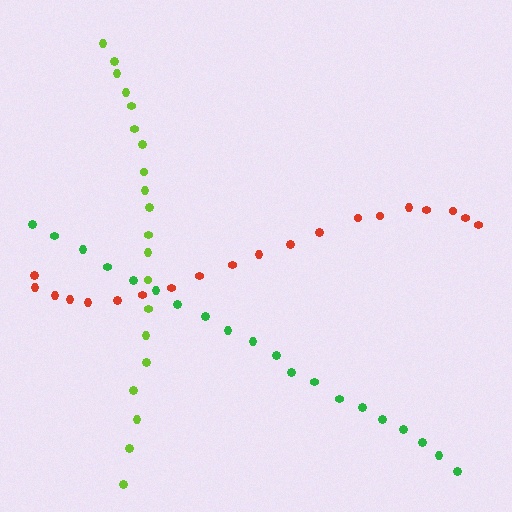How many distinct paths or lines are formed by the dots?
There are 3 distinct paths.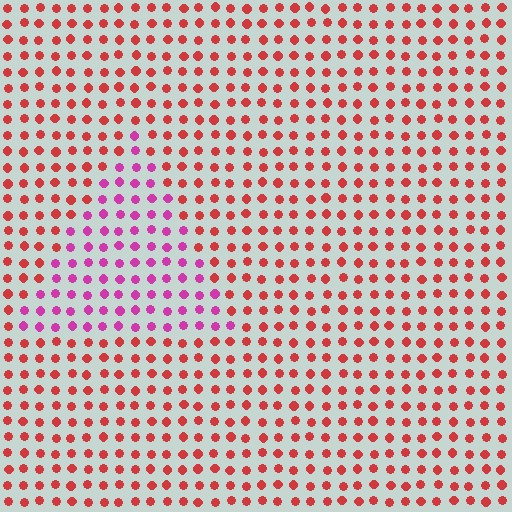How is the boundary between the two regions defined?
The boundary is defined purely by a slight shift in hue (about 43 degrees). Spacing, size, and orientation are identical on both sides.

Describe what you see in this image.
The image is filled with small red elements in a uniform arrangement. A triangle-shaped region is visible where the elements are tinted to a slightly different hue, forming a subtle color boundary.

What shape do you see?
I see a triangle.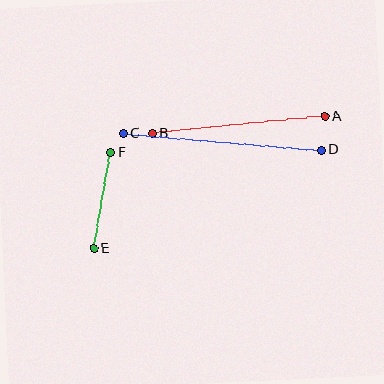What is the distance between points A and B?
The distance is approximately 174 pixels.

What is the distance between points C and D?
The distance is approximately 199 pixels.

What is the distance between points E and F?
The distance is approximately 98 pixels.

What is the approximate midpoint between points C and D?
The midpoint is at approximately (222, 142) pixels.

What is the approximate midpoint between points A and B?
The midpoint is at approximately (239, 125) pixels.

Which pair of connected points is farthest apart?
Points C and D are farthest apart.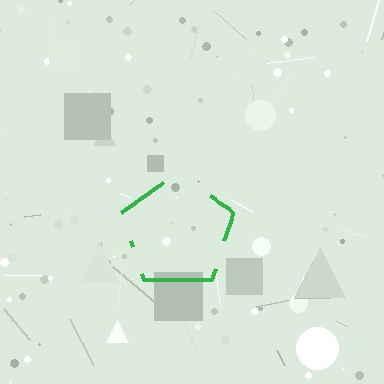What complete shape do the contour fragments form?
The contour fragments form a pentagon.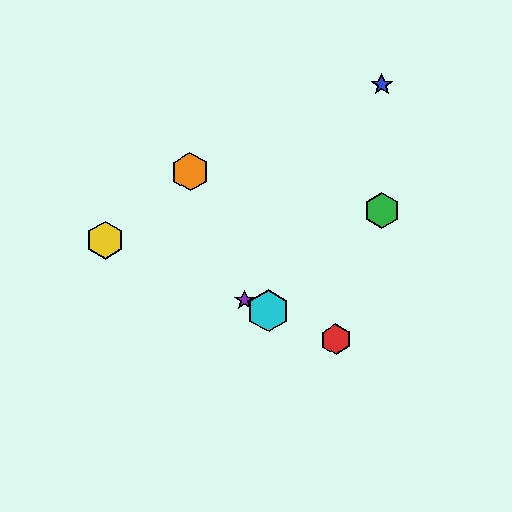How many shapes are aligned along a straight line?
4 shapes (the red hexagon, the yellow hexagon, the purple star, the cyan hexagon) are aligned along a straight line.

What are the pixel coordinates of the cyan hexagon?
The cyan hexagon is at (269, 311).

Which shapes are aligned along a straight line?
The red hexagon, the yellow hexagon, the purple star, the cyan hexagon are aligned along a straight line.